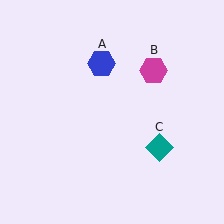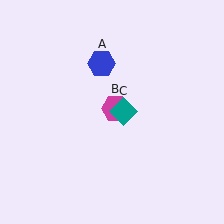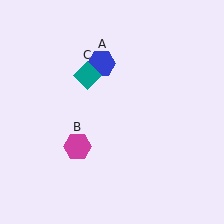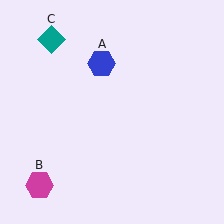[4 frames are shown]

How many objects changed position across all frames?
2 objects changed position: magenta hexagon (object B), teal diamond (object C).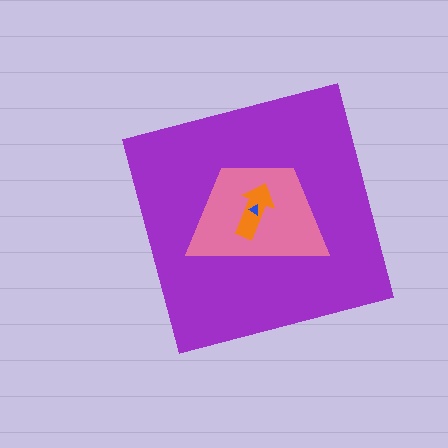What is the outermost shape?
The purple square.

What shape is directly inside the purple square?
The pink trapezoid.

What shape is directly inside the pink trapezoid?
The orange arrow.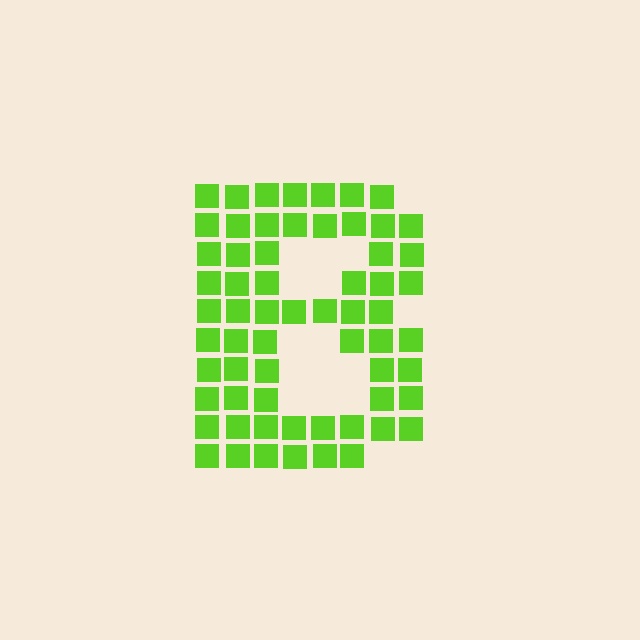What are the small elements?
The small elements are squares.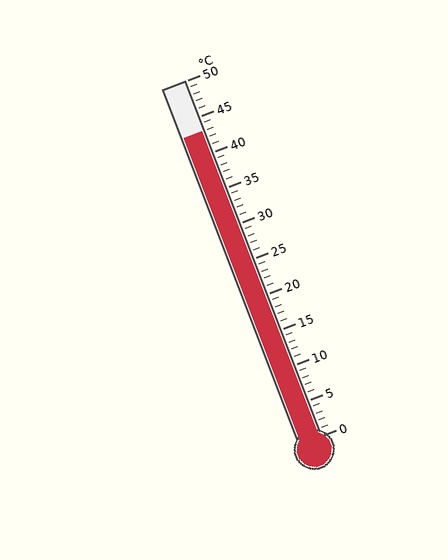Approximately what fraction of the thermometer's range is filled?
The thermometer is filled to approximately 85% of its range.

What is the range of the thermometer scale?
The thermometer scale ranges from 0°C to 50°C.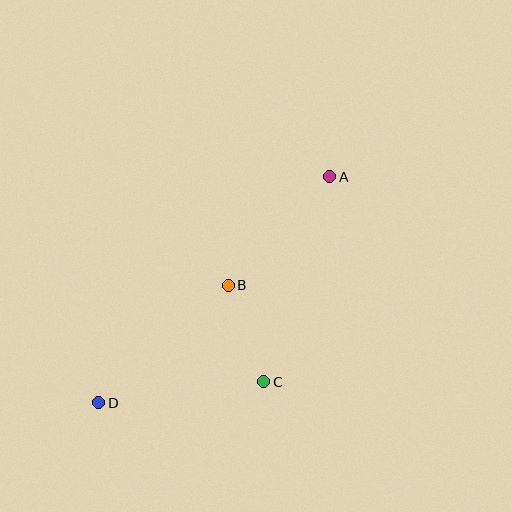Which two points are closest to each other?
Points B and C are closest to each other.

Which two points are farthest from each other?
Points A and D are farthest from each other.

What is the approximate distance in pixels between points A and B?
The distance between A and B is approximately 149 pixels.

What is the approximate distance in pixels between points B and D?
The distance between B and D is approximately 175 pixels.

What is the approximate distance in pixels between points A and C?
The distance between A and C is approximately 216 pixels.